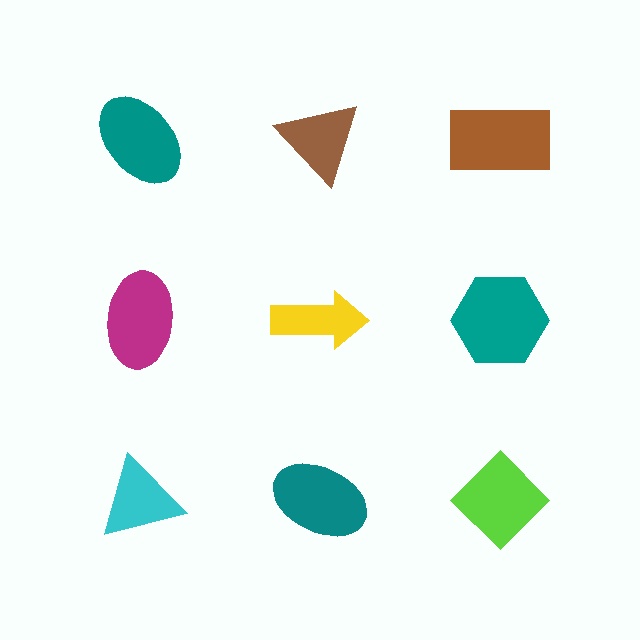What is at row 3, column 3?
A lime diamond.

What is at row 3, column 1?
A cyan triangle.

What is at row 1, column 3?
A brown rectangle.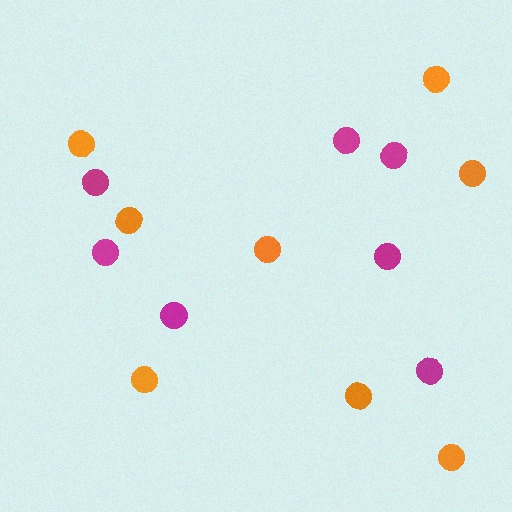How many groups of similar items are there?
There are 2 groups: one group of magenta circles (7) and one group of orange circles (8).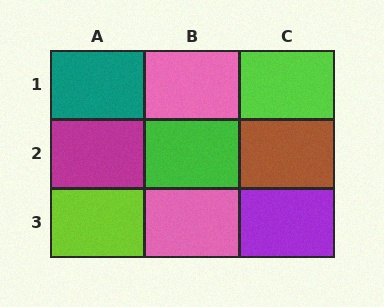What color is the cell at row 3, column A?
Lime.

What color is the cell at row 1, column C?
Lime.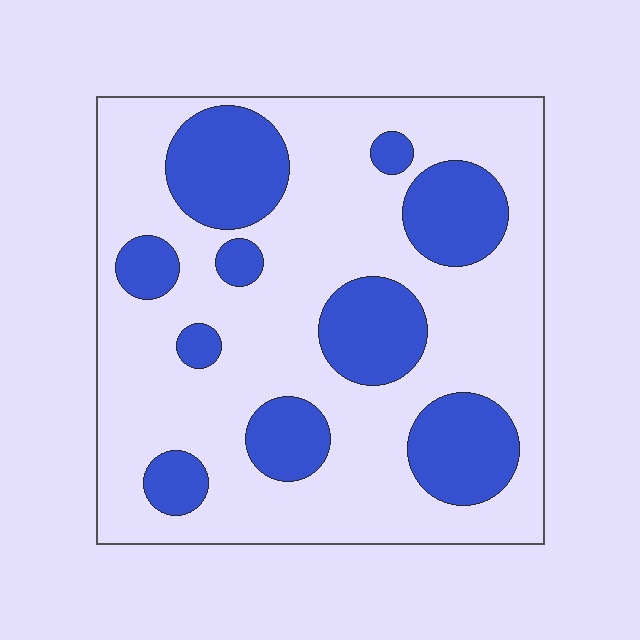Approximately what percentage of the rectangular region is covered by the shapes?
Approximately 30%.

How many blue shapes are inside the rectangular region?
10.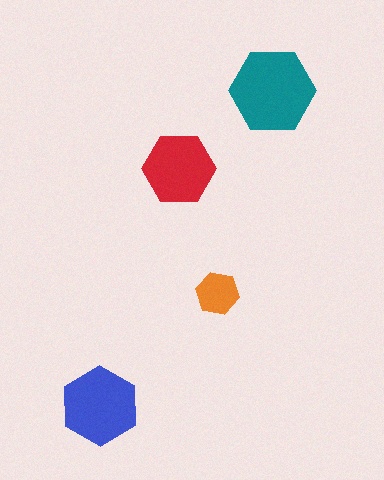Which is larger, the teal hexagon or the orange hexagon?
The teal one.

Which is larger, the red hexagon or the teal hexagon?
The teal one.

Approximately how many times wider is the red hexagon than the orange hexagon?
About 1.5 times wider.